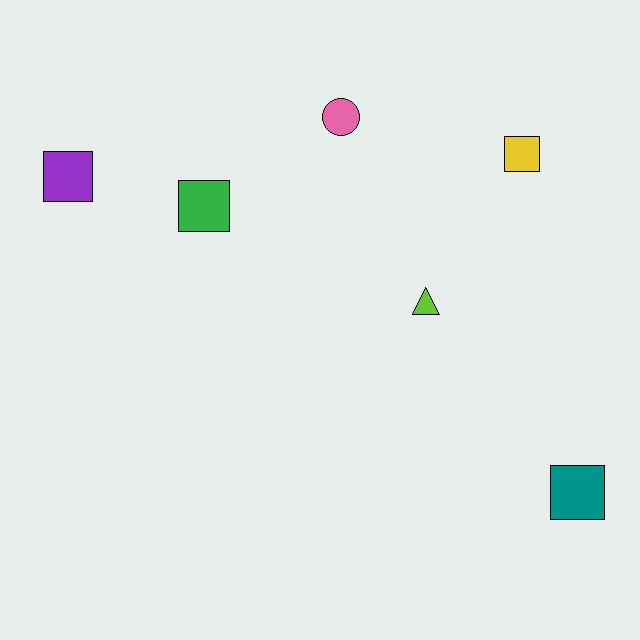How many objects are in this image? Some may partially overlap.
There are 6 objects.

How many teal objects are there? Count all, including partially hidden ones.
There is 1 teal object.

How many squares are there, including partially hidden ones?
There are 4 squares.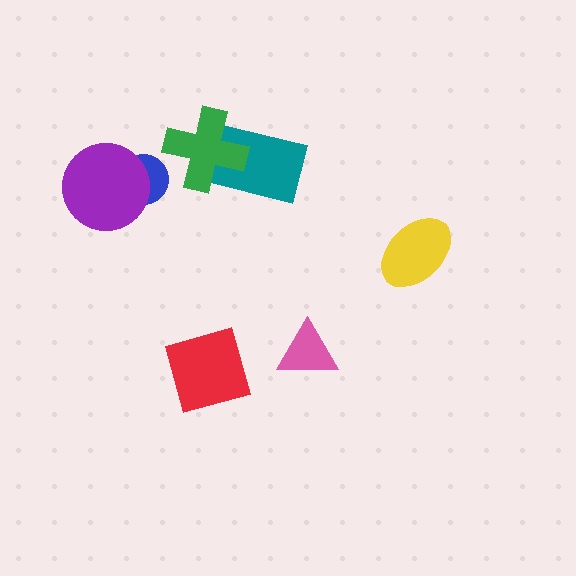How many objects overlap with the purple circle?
1 object overlaps with the purple circle.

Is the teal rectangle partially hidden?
Yes, it is partially covered by another shape.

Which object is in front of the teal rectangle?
The green cross is in front of the teal rectangle.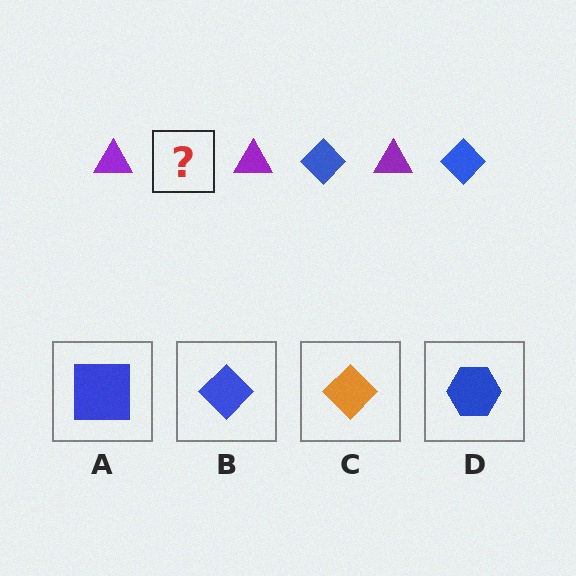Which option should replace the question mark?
Option B.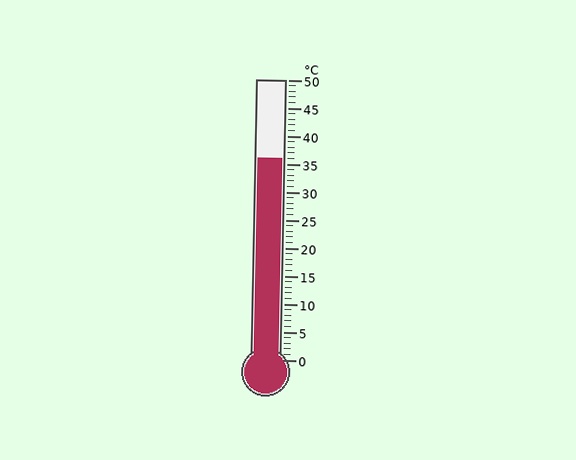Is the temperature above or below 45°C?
The temperature is below 45°C.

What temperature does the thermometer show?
The thermometer shows approximately 36°C.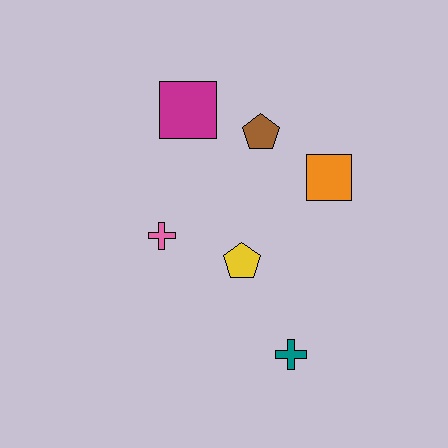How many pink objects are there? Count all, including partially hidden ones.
There is 1 pink object.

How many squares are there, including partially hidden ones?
There are 2 squares.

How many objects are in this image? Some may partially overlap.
There are 6 objects.